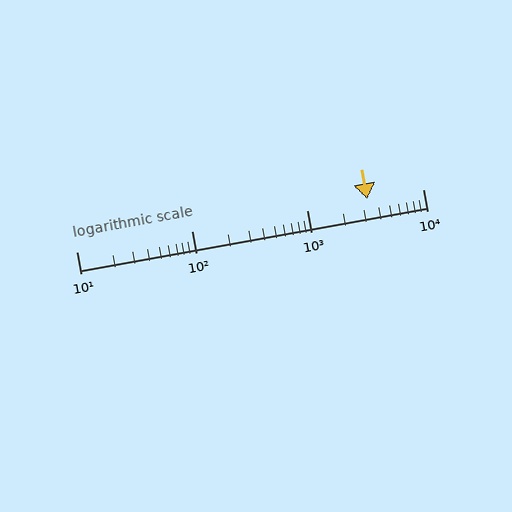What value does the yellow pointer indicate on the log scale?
The pointer indicates approximately 3300.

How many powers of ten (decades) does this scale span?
The scale spans 3 decades, from 10 to 10000.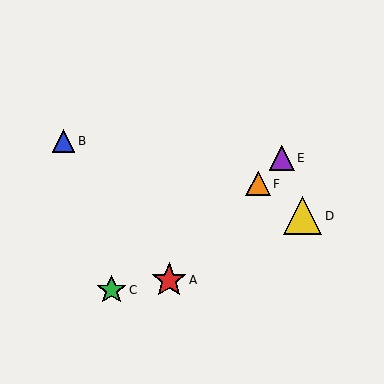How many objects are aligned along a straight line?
3 objects (A, E, F) are aligned along a straight line.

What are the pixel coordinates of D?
Object D is at (302, 216).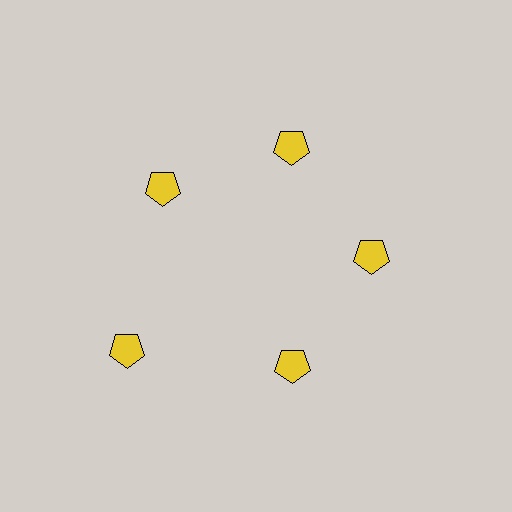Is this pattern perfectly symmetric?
No. The 5 yellow pentagons are arranged in a ring, but one element near the 8 o'clock position is pushed outward from the center, breaking the 5-fold rotational symmetry.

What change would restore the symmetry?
The symmetry would be restored by moving it inward, back onto the ring so that all 5 pentagons sit at equal angles and equal distance from the center.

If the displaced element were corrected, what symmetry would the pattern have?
It would have 5-fold rotational symmetry — the pattern would map onto itself every 72 degrees.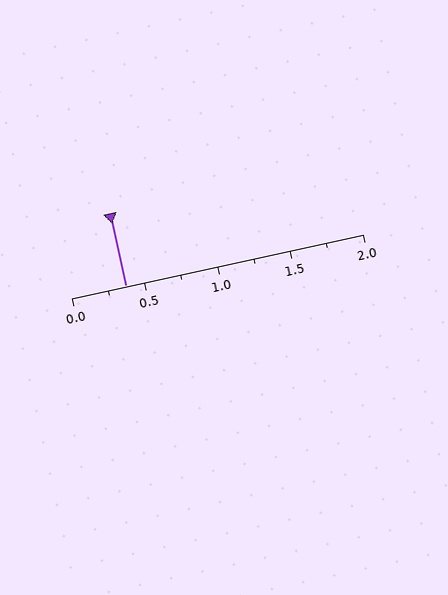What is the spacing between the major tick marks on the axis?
The major ticks are spaced 0.5 apart.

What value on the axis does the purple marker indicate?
The marker indicates approximately 0.38.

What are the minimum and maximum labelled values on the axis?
The axis runs from 0.0 to 2.0.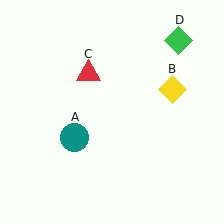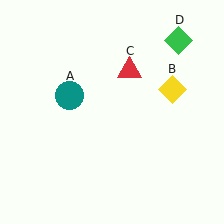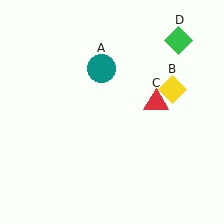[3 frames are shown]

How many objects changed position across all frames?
2 objects changed position: teal circle (object A), red triangle (object C).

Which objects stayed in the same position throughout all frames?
Yellow diamond (object B) and green diamond (object D) remained stationary.